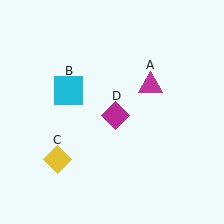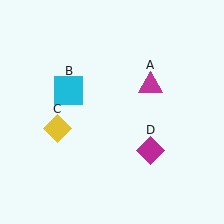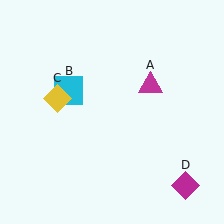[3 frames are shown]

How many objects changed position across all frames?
2 objects changed position: yellow diamond (object C), magenta diamond (object D).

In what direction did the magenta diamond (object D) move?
The magenta diamond (object D) moved down and to the right.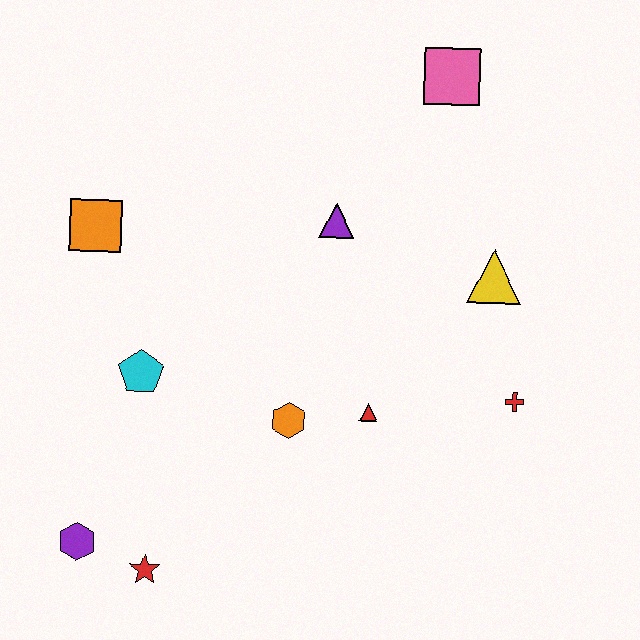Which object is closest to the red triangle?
The orange hexagon is closest to the red triangle.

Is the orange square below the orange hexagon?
No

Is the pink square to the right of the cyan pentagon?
Yes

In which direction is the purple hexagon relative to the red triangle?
The purple hexagon is to the left of the red triangle.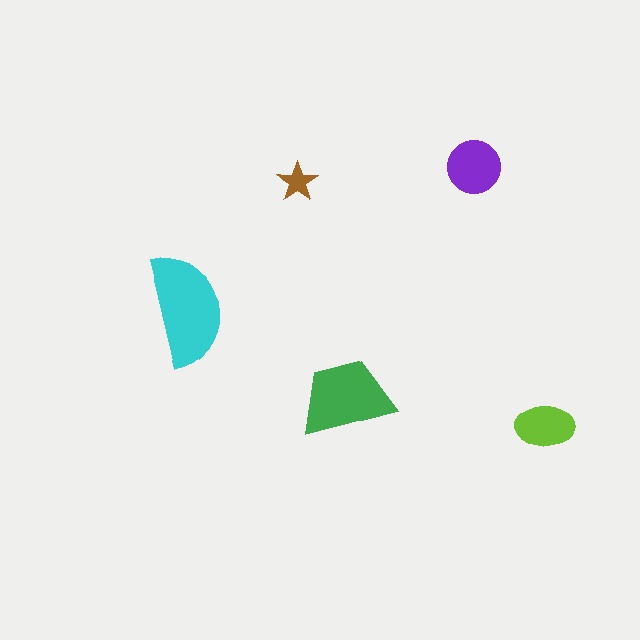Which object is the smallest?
The brown star.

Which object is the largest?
The cyan semicircle.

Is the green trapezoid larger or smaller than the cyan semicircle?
Smaller.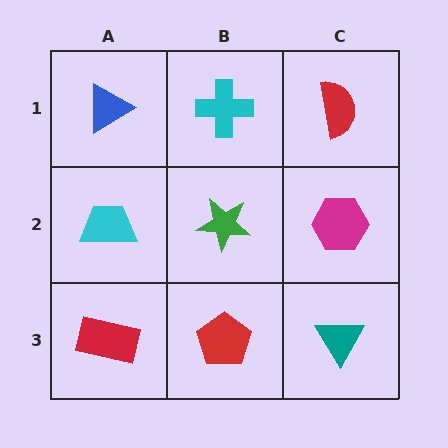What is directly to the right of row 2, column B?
A magenta hexagon.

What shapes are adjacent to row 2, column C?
A red semicircle (row 1, column C), a teal triangle (row 3, column C), a green star (row 2, column B).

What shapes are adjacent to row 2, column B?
A cyan cross (row 1, column B), a red pentagon (row 3, column B), a cyan trapezoid (row 2, column A), a magenta hexagon (row 2, column C).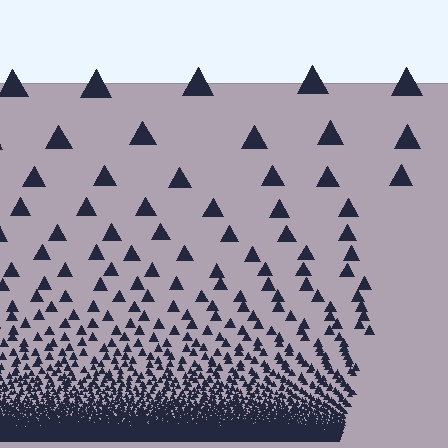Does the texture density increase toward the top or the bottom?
Density increases toward the bottom.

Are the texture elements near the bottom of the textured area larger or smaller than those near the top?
Smaller. The gradient is inverted — elements near the bottom are smaller and denser.